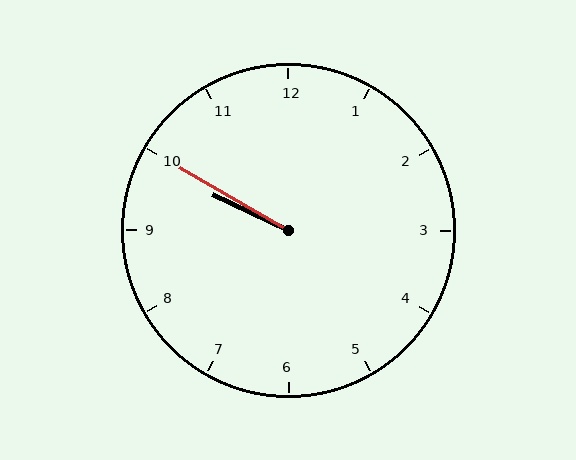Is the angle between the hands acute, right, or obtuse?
It is acute.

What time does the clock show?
9:50.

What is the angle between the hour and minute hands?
Approximately 5 degrees.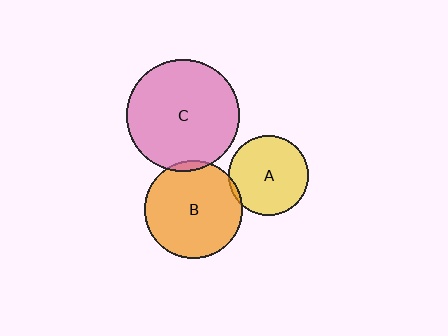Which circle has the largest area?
Circle C (pink).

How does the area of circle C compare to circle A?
Approximately 2.0 times.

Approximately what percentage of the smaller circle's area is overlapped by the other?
Approximately 5%.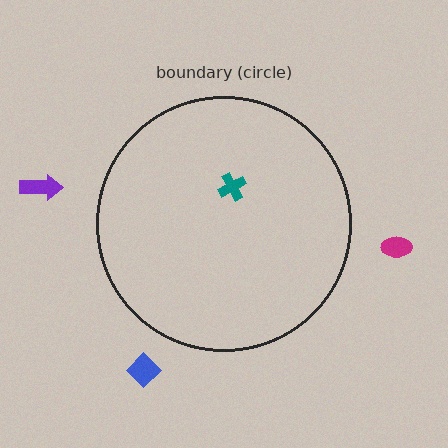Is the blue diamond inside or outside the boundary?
Outside.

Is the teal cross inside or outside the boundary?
Inside.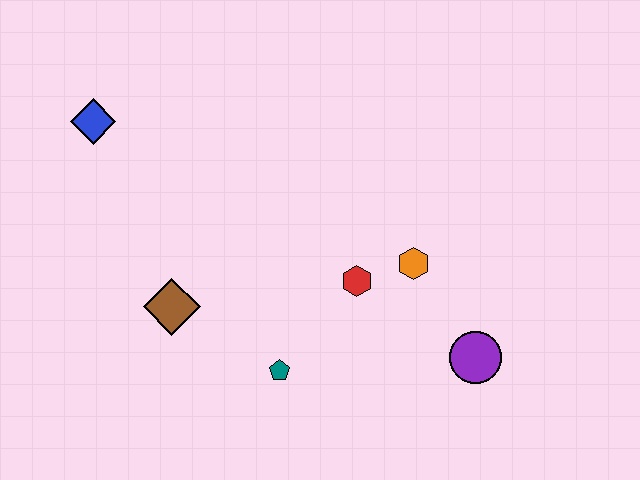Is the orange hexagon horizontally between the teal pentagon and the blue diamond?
No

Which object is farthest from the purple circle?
The blue diamond is farthest from the purple circle.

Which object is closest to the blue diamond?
The brown diamond is closest to the blue diamond.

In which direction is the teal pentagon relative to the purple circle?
The teal pentagon is to the left of the purple circle.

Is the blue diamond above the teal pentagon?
Yes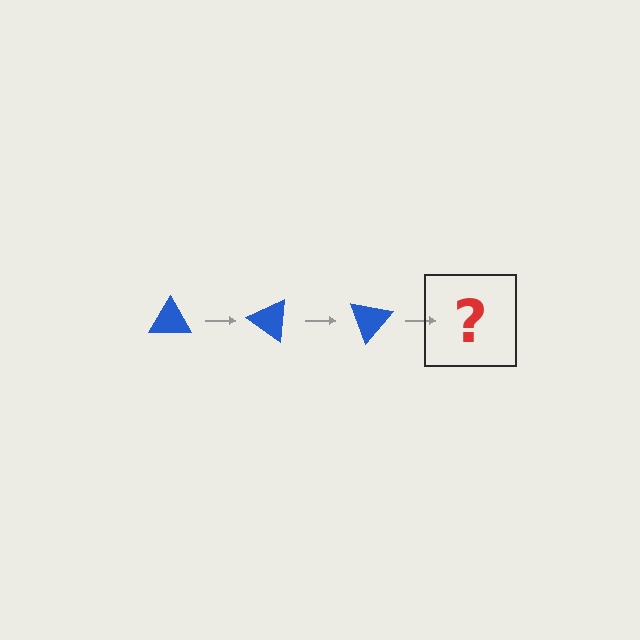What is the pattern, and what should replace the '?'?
The pattern is that the triangle rotates 35 degrees each step. The '?' should be a blue triangle rotated 105 degrees.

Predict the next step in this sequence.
The next step is a blue triangle rotated 105 degrees.